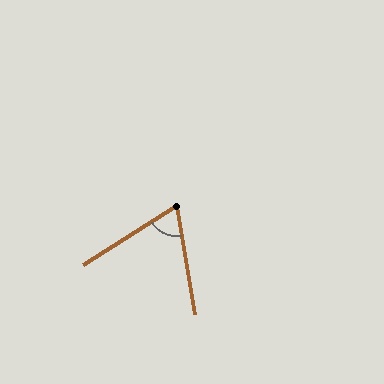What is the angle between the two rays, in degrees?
Approximately 67 degrees.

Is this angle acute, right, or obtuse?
It is acute.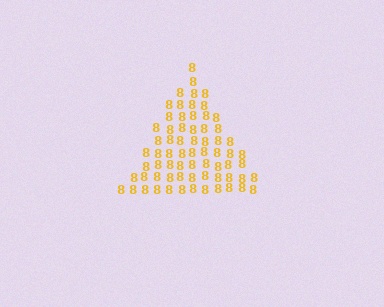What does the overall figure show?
The overall figure shows a triangle.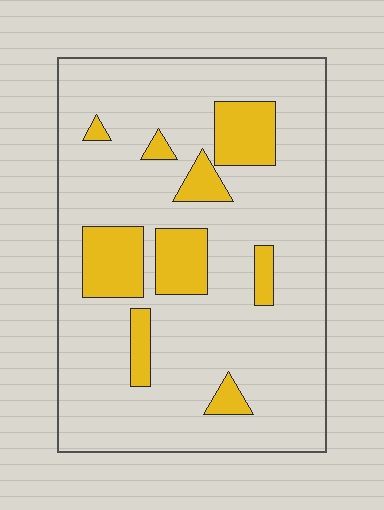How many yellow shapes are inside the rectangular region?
9.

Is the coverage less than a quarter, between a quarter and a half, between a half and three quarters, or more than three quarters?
Less than a quarter.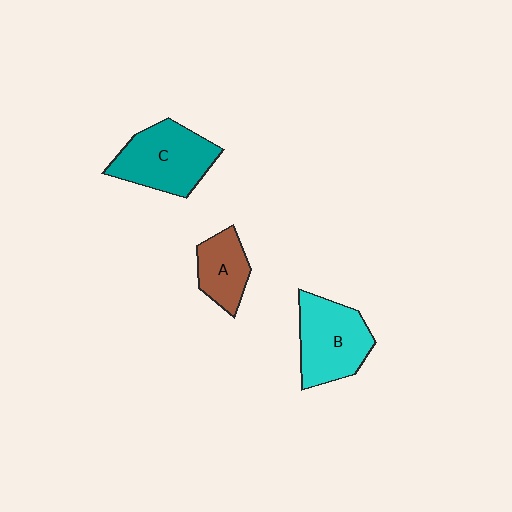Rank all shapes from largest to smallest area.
From largest to smallest: C (teal), B (cyan), A (brown).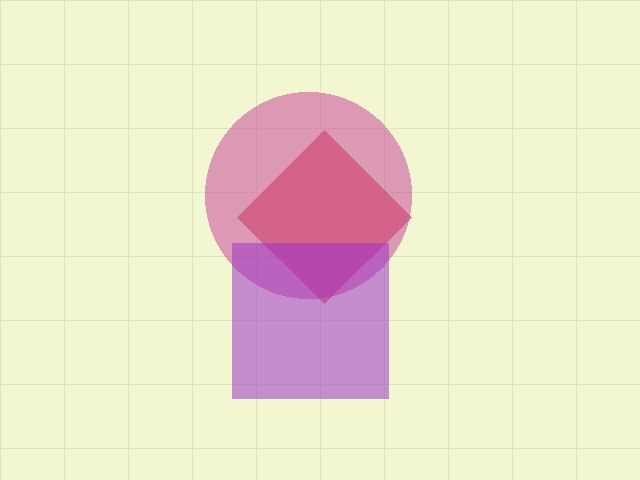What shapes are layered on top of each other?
The layered shapes are: a red diamond, a magenta circle, a purple square.